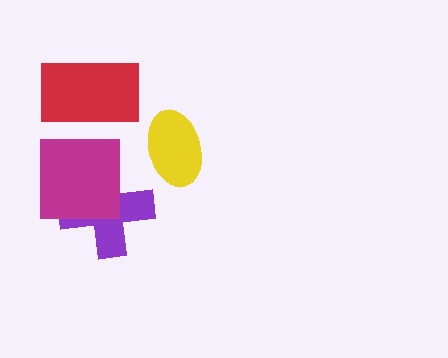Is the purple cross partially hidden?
Yes, it is partially covered by another shape.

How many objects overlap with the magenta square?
1 object overlaps with the magenta square.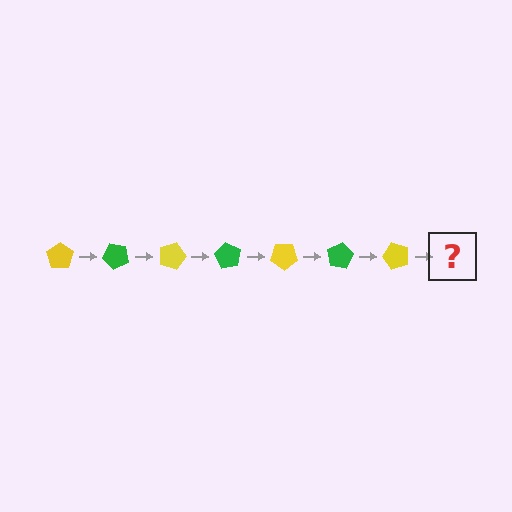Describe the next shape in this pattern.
It should be a green pentagon, rotated 315 degrees from the start.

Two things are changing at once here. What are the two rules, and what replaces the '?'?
The two rules are that it rotates 45 degrees each step and the color cycles through yellow and green. The '?' should be a green pentagon, rotated 315 degrees from the start.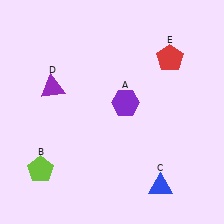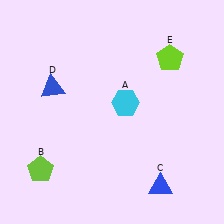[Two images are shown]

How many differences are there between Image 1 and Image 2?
There are 3 differences between the two images.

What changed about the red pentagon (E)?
In Image 1, E is red. In Image 2, it changed to lime.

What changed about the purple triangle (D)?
In Image 1, D is purple. In Image 2, it changed to blue.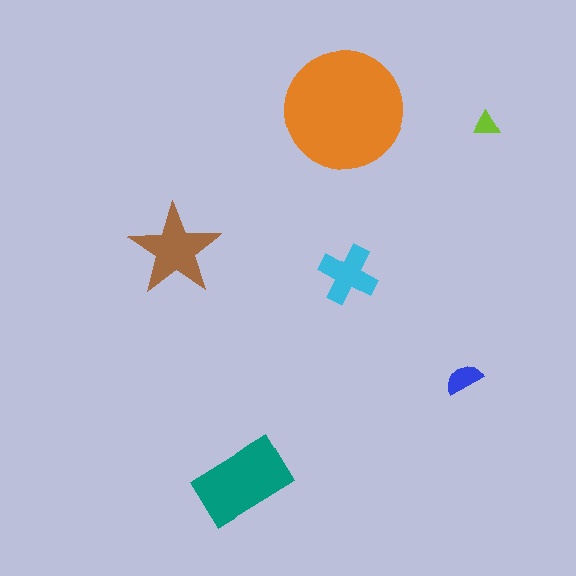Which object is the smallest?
The lime triangle.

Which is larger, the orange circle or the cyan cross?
The orange circle.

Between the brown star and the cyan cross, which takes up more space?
The brown star.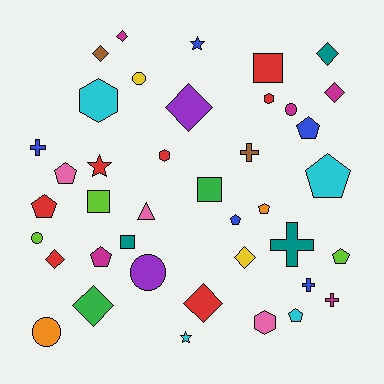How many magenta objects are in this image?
There are 5 magenta objects.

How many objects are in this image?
There are 40 objects.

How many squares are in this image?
There are 4 squares.